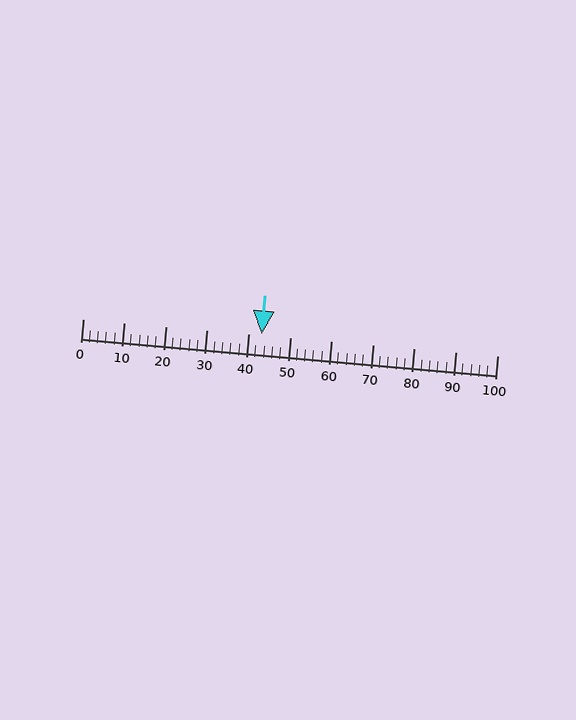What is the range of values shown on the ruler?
The ruler shows values from 0 to 100.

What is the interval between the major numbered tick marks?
The major tick marks are spaced 10 units apart.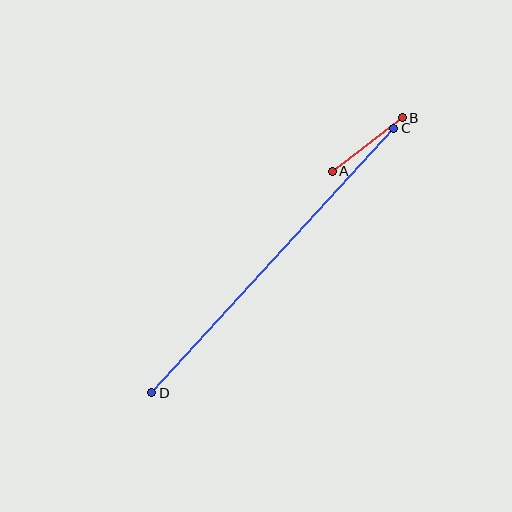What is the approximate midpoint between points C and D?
The midpoint is at approximately (273, 260) pixels.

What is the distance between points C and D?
The distance is approximately 358 pixels.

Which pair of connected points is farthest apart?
Points C and D are farthest apart.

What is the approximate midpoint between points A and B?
The midpoint is at approximately (367, 145) pixels.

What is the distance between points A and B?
The distance is approximately 88 pixels.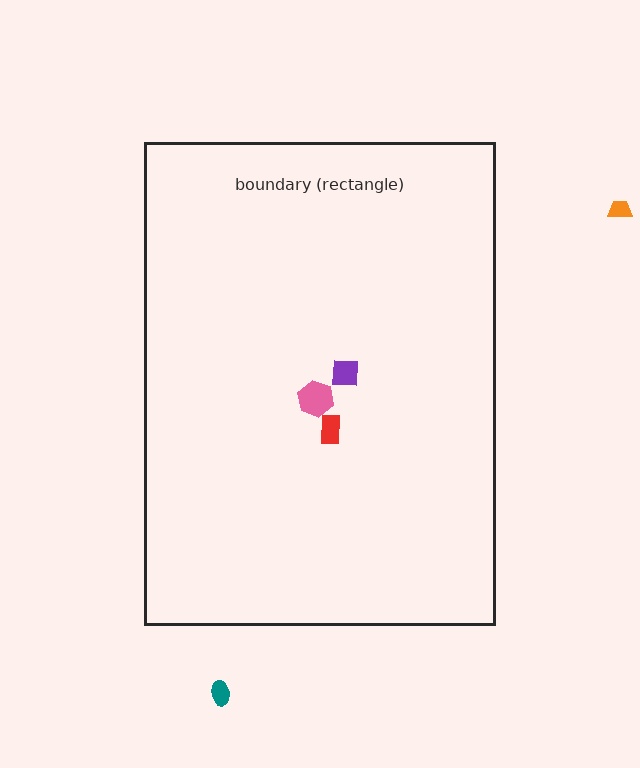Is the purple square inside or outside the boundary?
Inside.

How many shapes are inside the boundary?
3 inside, 2 outside.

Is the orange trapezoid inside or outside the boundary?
Outside.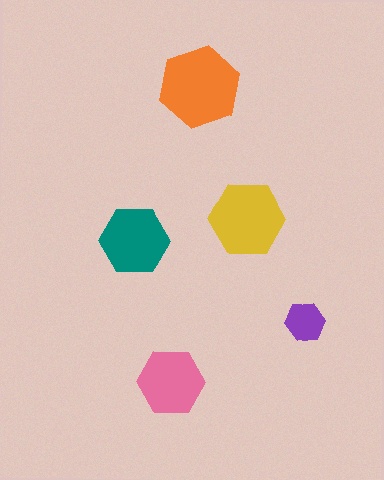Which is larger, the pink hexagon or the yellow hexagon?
The yellow one.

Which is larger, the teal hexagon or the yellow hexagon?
The yellow one.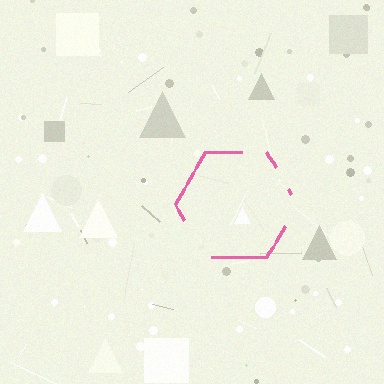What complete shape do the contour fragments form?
The contour fragments form a hexagon.